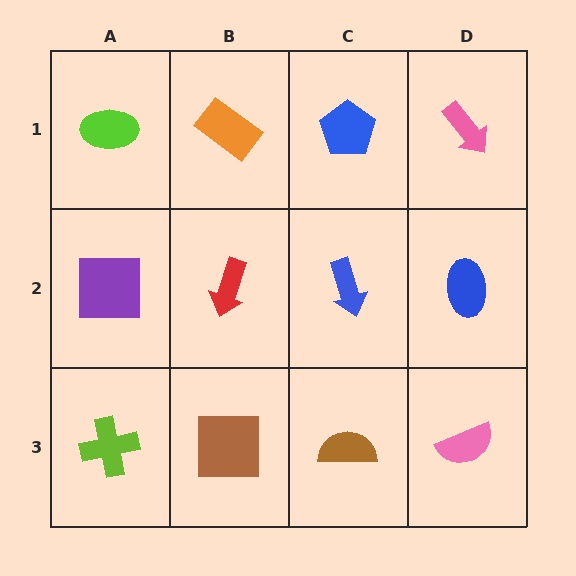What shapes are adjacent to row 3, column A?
A purple square (row 2, column A), a brown square (row 3, column B).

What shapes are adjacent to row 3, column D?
A blue ellipse (row 2, column D), a brown semicircle (row 3, column C).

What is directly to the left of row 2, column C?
A red arrow.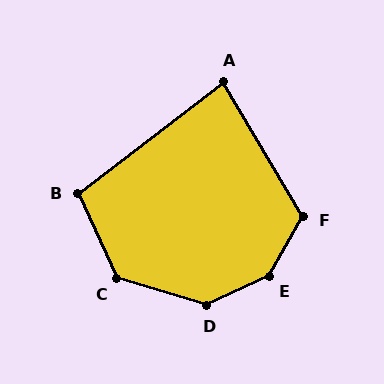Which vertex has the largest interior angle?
E, at approximately 145 degrees.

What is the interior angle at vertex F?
Approximately 119 degrees (obtuse).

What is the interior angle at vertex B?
Approximately 103 degrees (obtuse).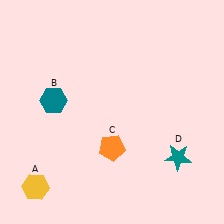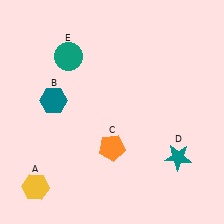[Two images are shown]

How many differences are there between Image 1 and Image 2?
There is 1 difference between the two images.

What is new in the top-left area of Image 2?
A teal circle (E) was added in the top-left area of Image 2.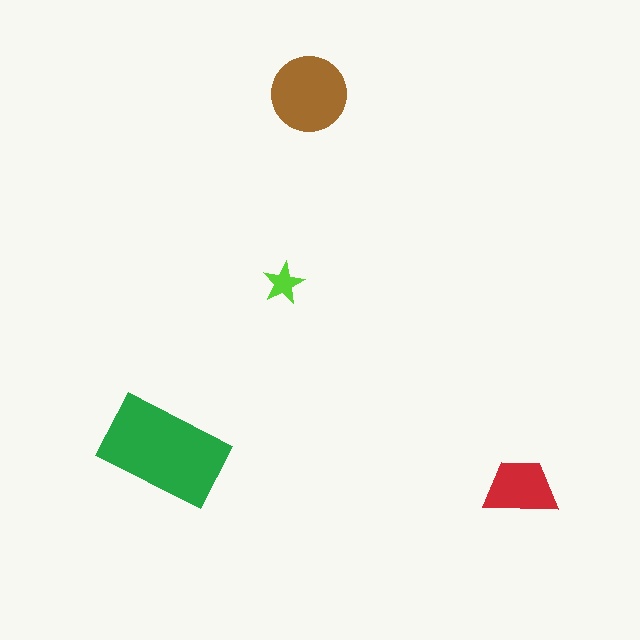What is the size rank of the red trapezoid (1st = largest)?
3rd.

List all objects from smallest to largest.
The lime star, the red trapezoid, the brown circle, the green rectangle.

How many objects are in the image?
There are 4 objects in the image.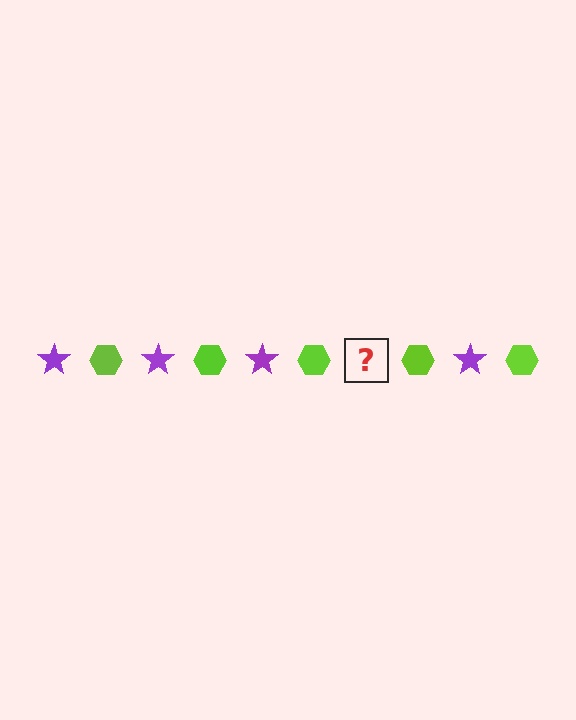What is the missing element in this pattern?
The missing element is a purple star.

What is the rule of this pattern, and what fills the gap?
The rule is that the pattern alternates between purple star and lime hexagon. The gap should be filled with a purple star.